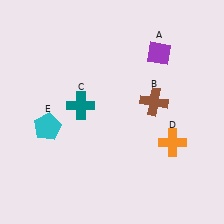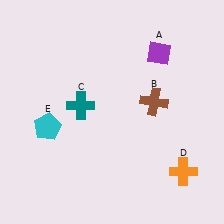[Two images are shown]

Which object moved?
The orange cross (D) moved down.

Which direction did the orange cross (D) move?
The orange cross (D) moved down.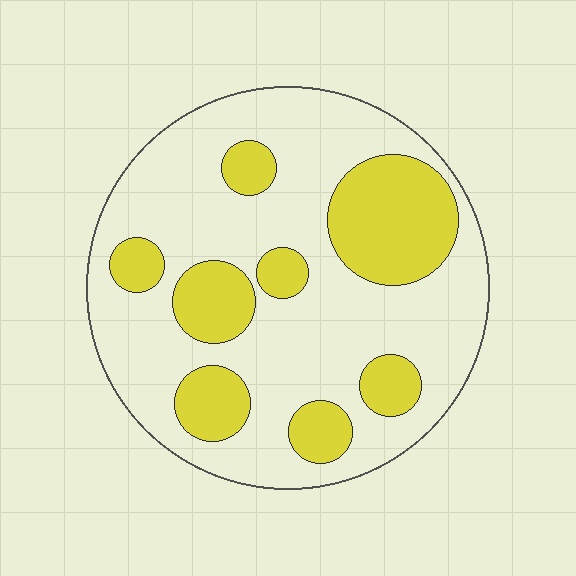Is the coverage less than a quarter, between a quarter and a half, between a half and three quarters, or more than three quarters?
Between a quarter and a half.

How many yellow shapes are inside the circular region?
8.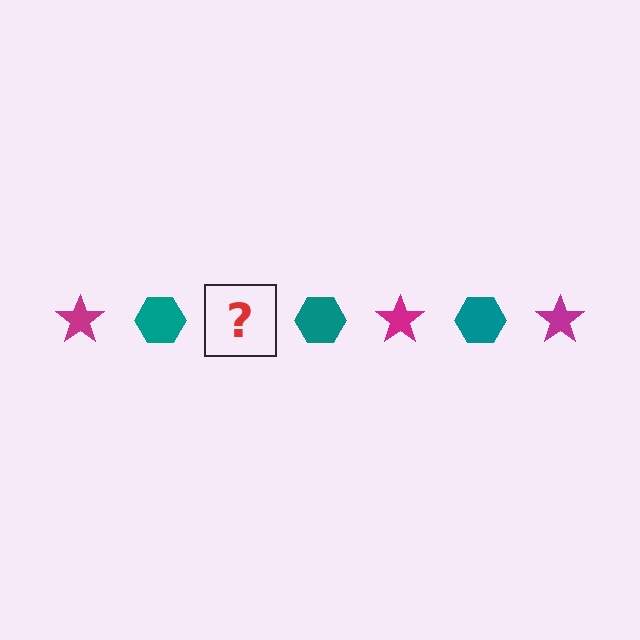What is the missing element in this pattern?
The missing element is a magenta star.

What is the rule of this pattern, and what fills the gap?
The rule is that the pattern alternates between magenta star and teal hexagon. The gap should be filled with a magenta star.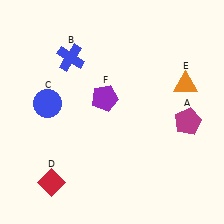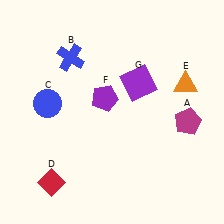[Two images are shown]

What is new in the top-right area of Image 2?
A purple square (G) was added in the top-right area of Image 2.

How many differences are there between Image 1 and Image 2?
There is 1 difference between the two images.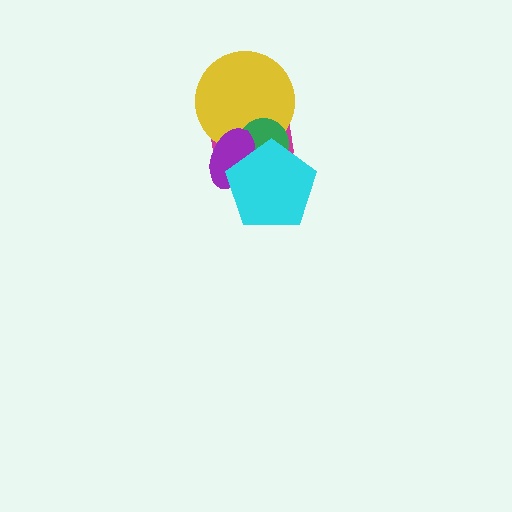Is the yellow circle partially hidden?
Yes, it is partially covered by another shape.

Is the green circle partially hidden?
Yes, it is partially covered by another shape.